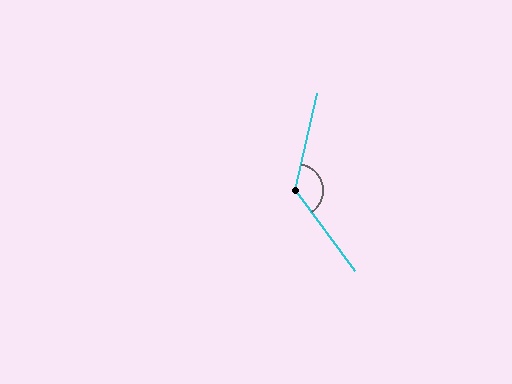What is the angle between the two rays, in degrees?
Approximately 131 degrees.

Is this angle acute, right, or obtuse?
It is obtuse.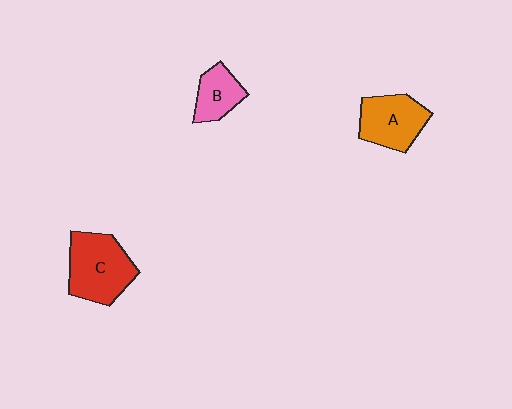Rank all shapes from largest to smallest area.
From largest to smallest: C (red), A (orange), B (pink).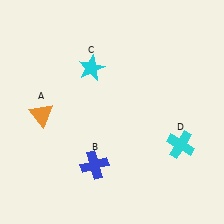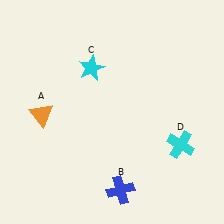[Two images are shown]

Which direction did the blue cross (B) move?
The blue cross (B) moved right.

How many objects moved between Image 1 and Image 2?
1 object moved between the two images.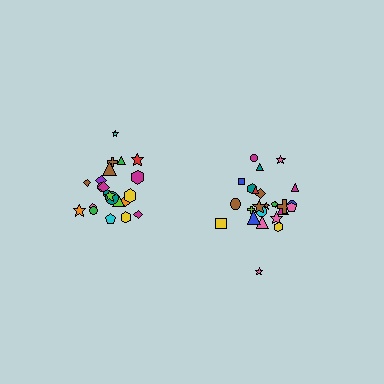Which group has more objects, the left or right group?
The right group.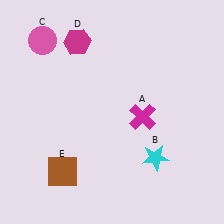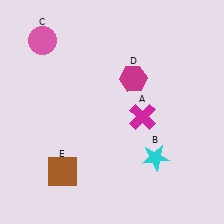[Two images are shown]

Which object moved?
The magenta hexagon (D) moved right.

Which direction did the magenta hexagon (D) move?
The magenta hexagon (D) moved right.